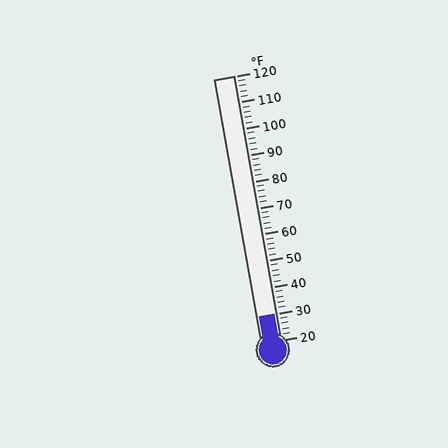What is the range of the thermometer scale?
The thermometer scale ranges from 20°F to 120°F.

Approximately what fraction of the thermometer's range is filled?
The thermometer is filled to approximately 10% of its range.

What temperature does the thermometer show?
The thermometer shows approximately 30°F.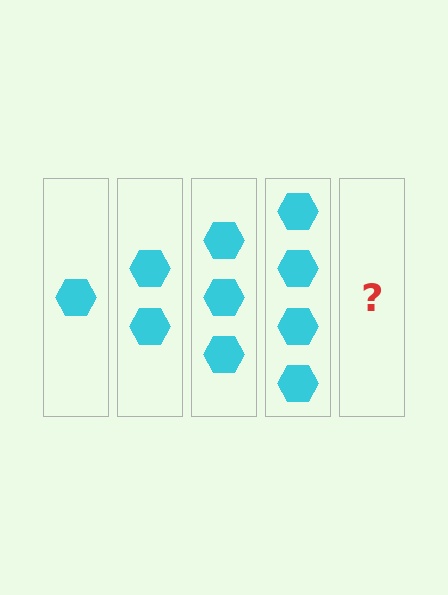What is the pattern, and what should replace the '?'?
The pattern is that each step adds one more hexagon. The '?' should be 5 hexagons.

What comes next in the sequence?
The next element should be 5 hexagons.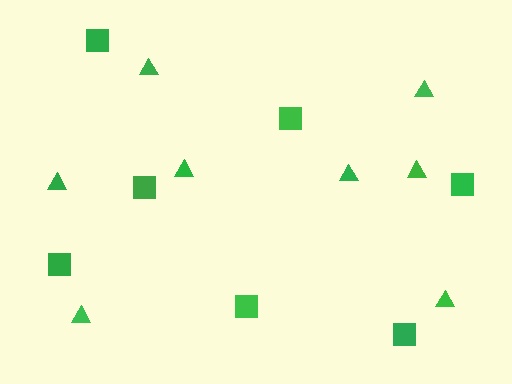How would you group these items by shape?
There are 2 groups: one group of squares (7) and one group of triangles (8).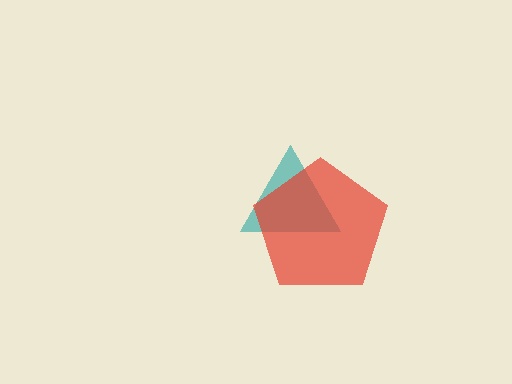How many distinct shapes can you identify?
There are 2 distinct shapes: a teal triangle, a red pentagon.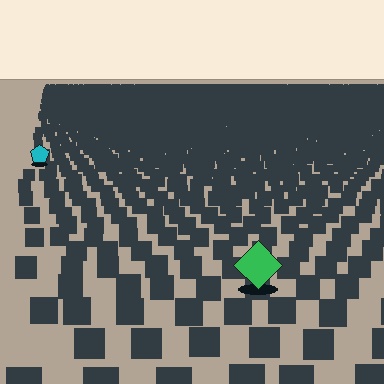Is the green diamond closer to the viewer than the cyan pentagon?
Yes. The green diamond is closer — you can tell from the texture gradient: the ground texture is coarser near it.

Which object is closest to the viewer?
The green diamond is closest. The texture marks near it are larger and more spread out.